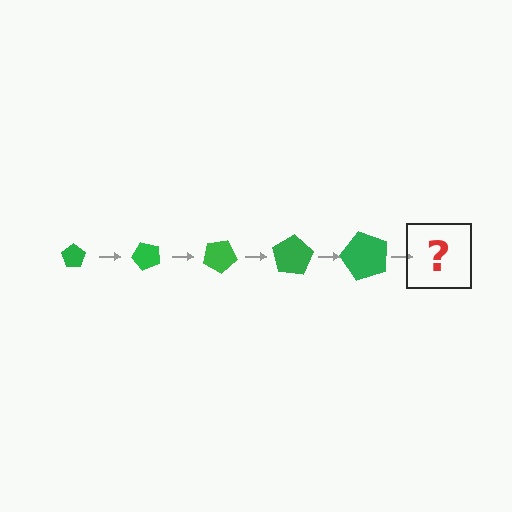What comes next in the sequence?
The next element should be a pentagon, larger than the previous one and rotated 250 degrees from the start.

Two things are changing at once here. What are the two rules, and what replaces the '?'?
The two rules are that the pentagon grows larger each step and it rotates 50 degrees each step. The '?' should be a pentagon, larger than the previous one and rotated 250 degrees from the start.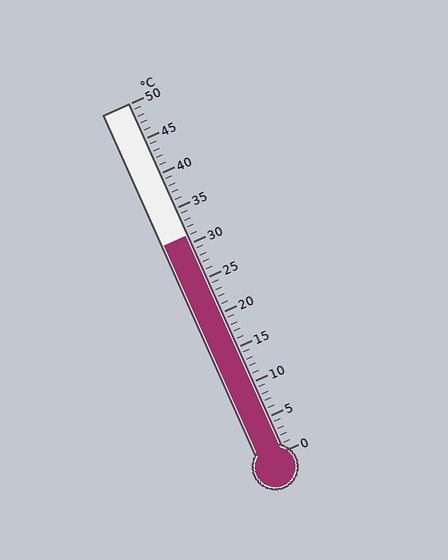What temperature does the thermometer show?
The thermometer shows approximately 31°C.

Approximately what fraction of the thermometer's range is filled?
The thermometer is filled to approximately 60% of its range.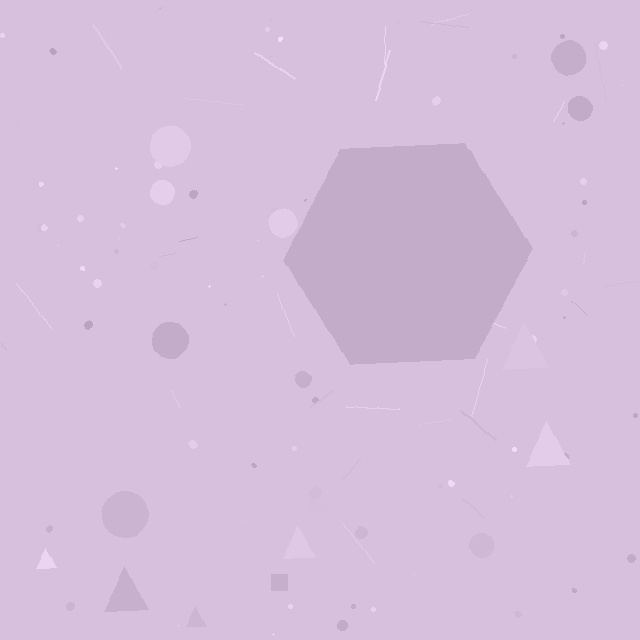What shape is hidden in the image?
A hexagon is hidden in the image.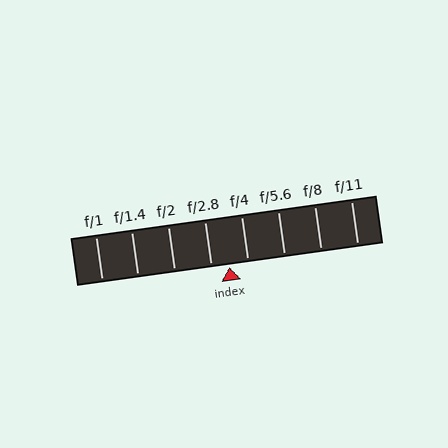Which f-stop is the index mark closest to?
The index mark is closest to f/2.8.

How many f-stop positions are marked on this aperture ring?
There are 8 f-stop positions marked.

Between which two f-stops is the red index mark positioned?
The index mark is between f/2.8 and f/4.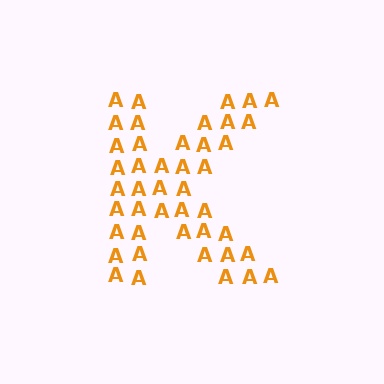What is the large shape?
The large shape is the letter K.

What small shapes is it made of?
It is made of small letter A's.